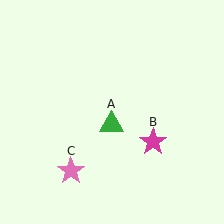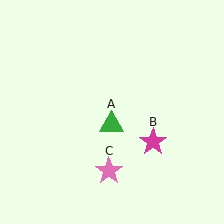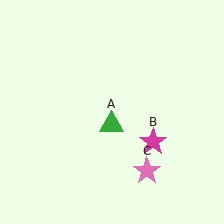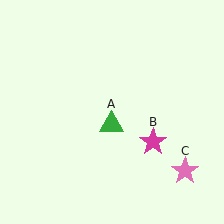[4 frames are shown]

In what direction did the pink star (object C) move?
The pink star (object C) moved right.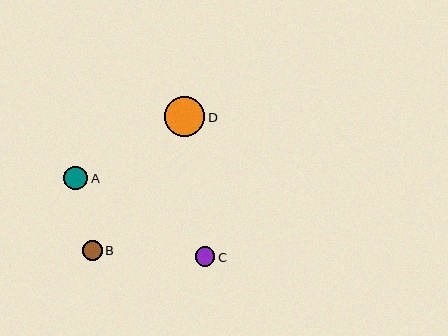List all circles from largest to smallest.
From largest to smallest: D, A, B, C.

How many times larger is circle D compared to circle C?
Circle D is approximately 2.1 times the size of circle C.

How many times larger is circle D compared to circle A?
Circle D is approximately 1.7 times the size of circle A.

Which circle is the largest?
Circle D is the largest with a size of approximately 40 pixels.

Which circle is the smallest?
Circle C is the smallest with a size of approximately 20 pixels.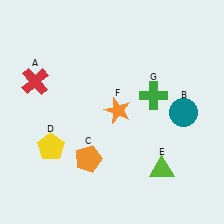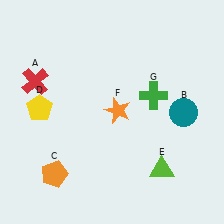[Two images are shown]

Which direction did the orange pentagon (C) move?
The orange pentagon (C) moved left.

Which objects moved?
The objects that moved are: the orange pentagon (C), the yellow pentagon (D).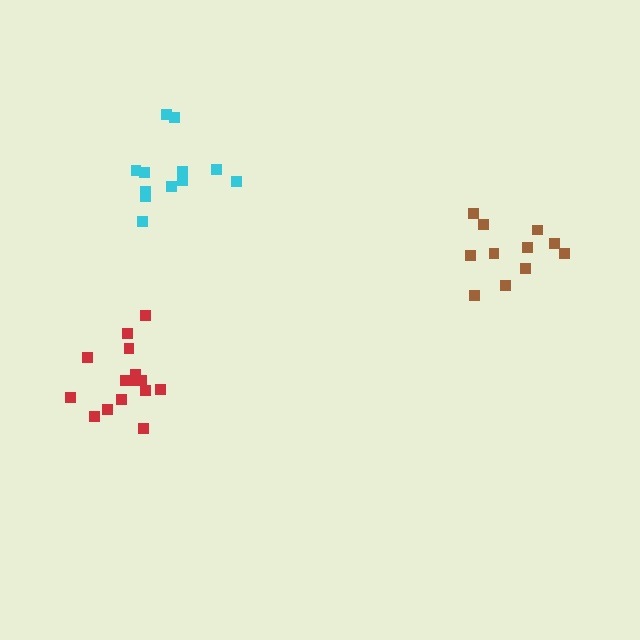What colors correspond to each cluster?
The clusters are colored: cyan, brown, red.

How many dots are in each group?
Group 1: 12 dots, Group 2: 11 dots, Group 3: 15 dots (38 total).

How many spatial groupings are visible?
There are 3 spatial groupings.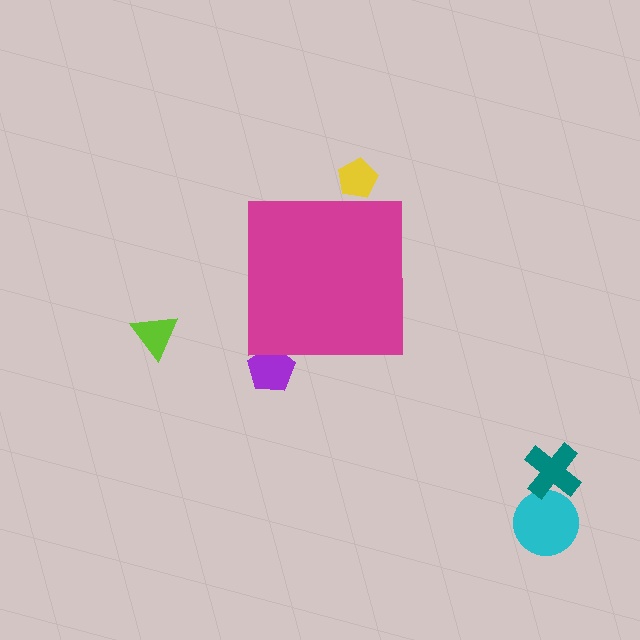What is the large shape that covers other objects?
A magenta square.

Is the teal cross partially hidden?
No, the teal cross is fully visible.